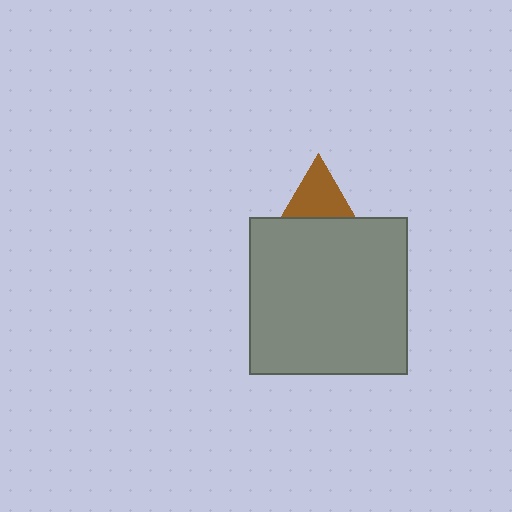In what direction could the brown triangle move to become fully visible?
The brown triangle could move up. That would shift it out from behind the gray square entirely.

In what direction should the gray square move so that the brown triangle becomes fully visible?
The gray square should move down. That is the shortest direction to clear the overlap and leave the brown triangle fully visible.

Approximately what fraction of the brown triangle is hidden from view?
Roughly 60% of the brown triangle is hidden behind the gray square.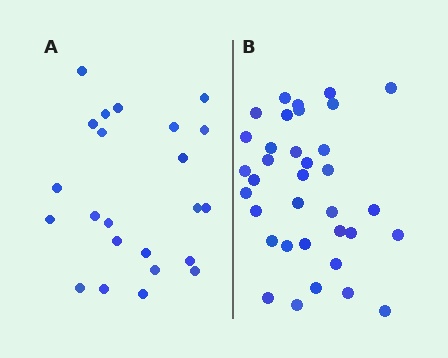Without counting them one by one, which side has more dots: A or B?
Region B (the right region) has more dots.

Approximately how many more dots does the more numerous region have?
Region B has roughly 12 or so more dots than region A.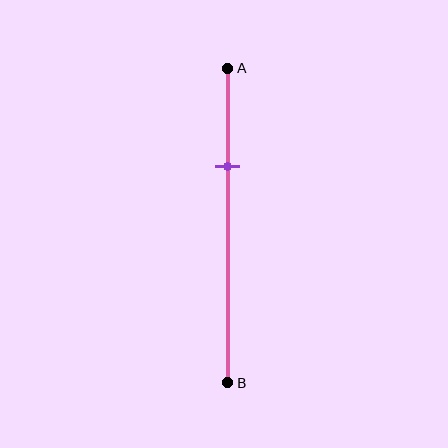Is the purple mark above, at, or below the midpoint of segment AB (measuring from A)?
The purple mark is above the midpoint of segment AB.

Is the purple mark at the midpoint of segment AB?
No, the mark is at about 30% from A, not at the 50% midpoint.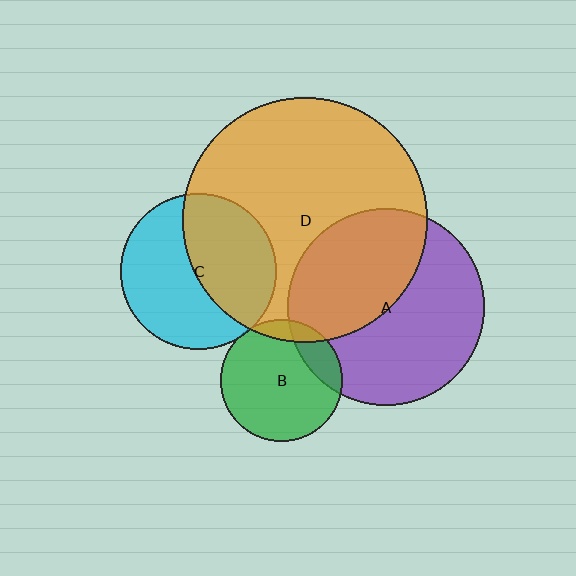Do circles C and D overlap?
Yes.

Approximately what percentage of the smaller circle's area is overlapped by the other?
Approximately 45%.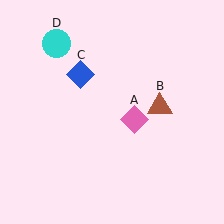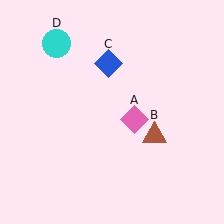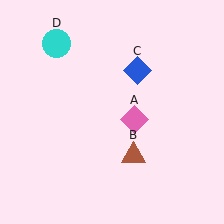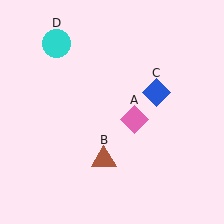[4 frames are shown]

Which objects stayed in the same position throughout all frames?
Pink diamond (object A) and cyan circle (object D) remained stationary.